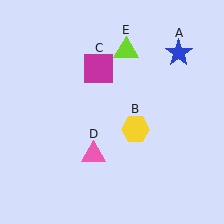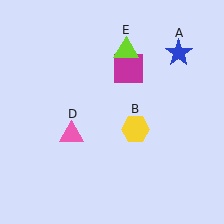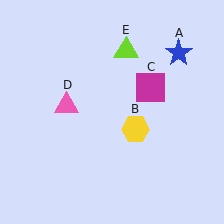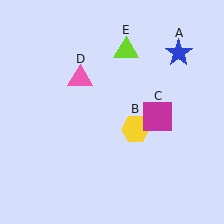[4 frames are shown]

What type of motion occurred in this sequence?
The magenta square (object C), pink triangle (object D) rotated clockwise around the center of the scene.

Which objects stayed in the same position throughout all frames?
Blue star (object A) and yellow hexagon (object B) and lime triangle (object E) remained stationary.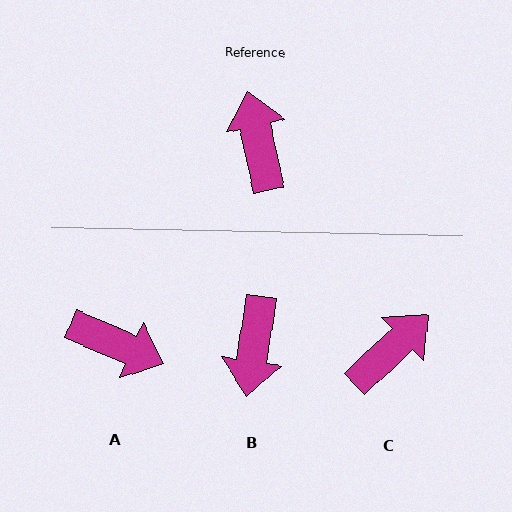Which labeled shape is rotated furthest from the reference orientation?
B, about 159 degrees away.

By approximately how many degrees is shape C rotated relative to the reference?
Approximately 59 degrees clockwise.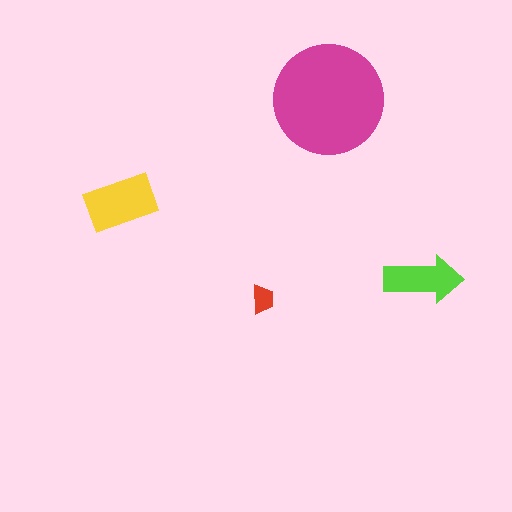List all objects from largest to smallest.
The magenta circle, the yellow rectangle, the lime arrow, the red trapezoid.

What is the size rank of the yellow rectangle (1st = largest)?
2nd.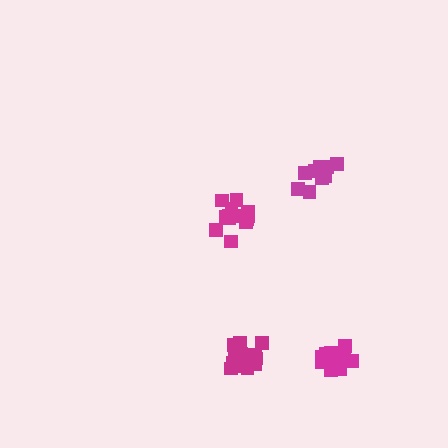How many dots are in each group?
Group 1: 16 dots, Group 2: 12 dots, Group 3: 13 dots, Group 4: 13 dots (54 total).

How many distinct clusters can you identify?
There are 4 distinct clusters.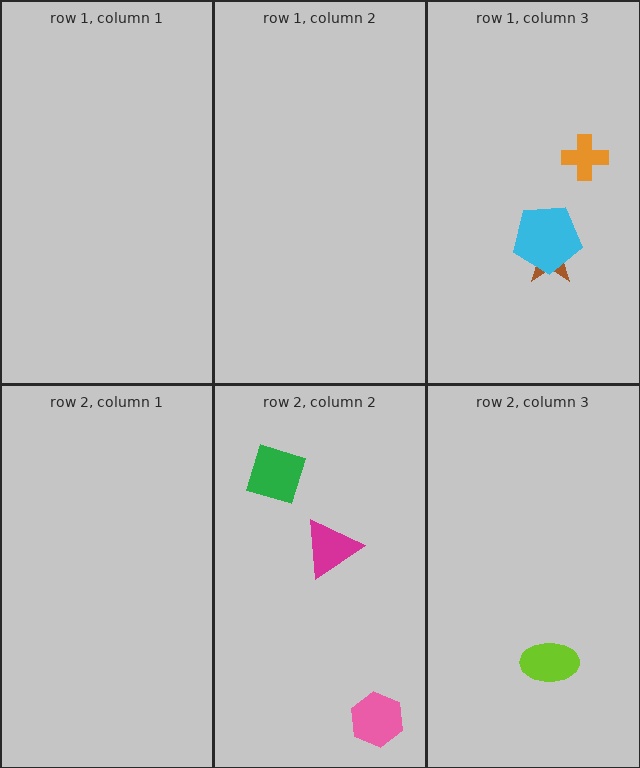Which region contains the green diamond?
The row 2, column 2 region.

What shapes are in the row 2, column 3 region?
The lime ellipse.